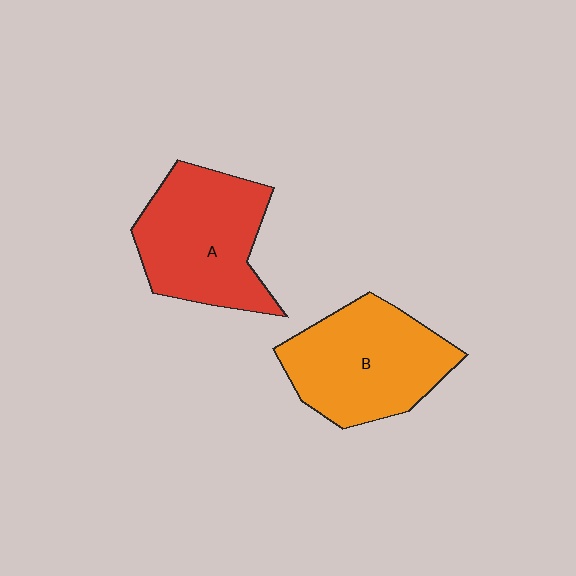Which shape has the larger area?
Shape B (orange).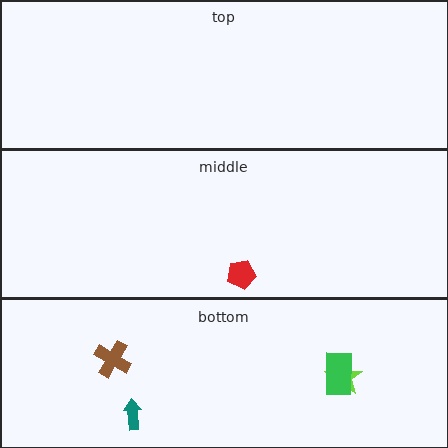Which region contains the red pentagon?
The middle region.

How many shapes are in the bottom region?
4.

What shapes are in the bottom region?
The lime star, the green rectangle, the brown cross, the teal arrow.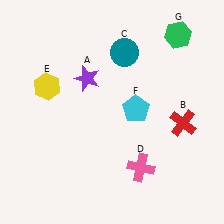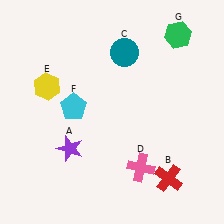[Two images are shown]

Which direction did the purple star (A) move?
The purple star (A) moved down.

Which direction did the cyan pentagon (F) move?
The cyan pentagon (F) moved left.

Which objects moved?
The objects that moved are: the purple star (A), the red cross (B), the cyan pentagon (F).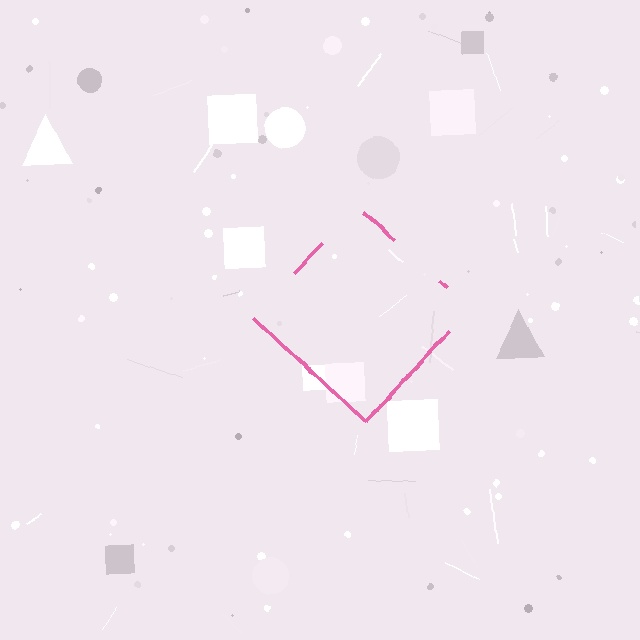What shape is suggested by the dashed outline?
The dashed outline suggests a diamond.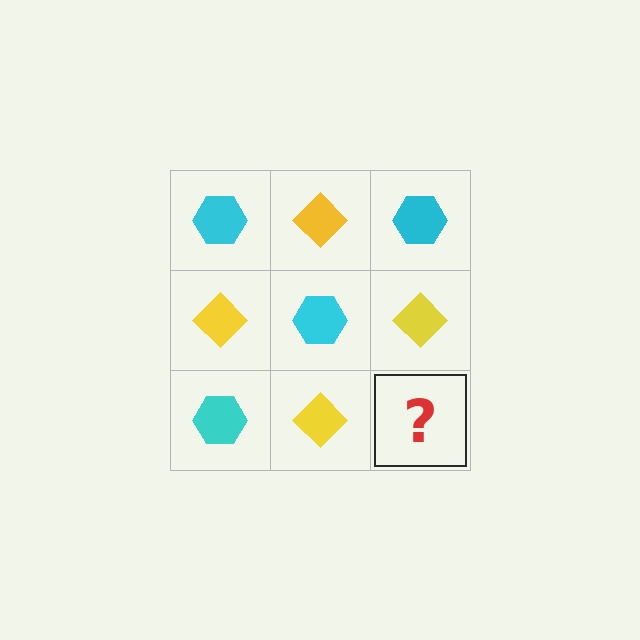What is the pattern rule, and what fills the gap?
The rule is that it alternates cyan hexagon and yellow diamond in a checkerboard pattern. The gap should be filled with a cyan hexagon.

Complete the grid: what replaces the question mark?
The question mark should be replaced with a cyan hexagon.